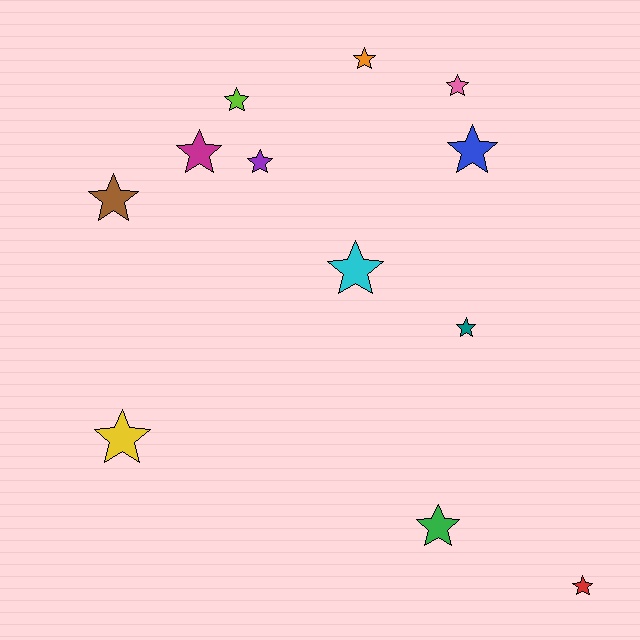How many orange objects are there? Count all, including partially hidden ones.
There is 1 orange object.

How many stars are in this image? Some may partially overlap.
There are 12 stars.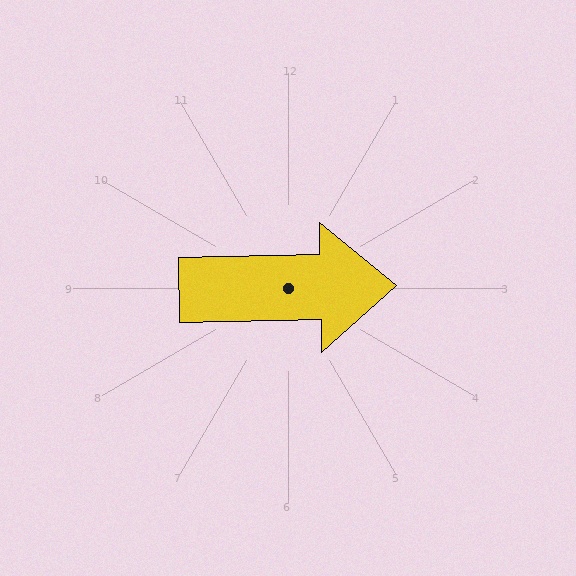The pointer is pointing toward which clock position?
Roughly 3 o'clock.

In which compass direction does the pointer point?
East.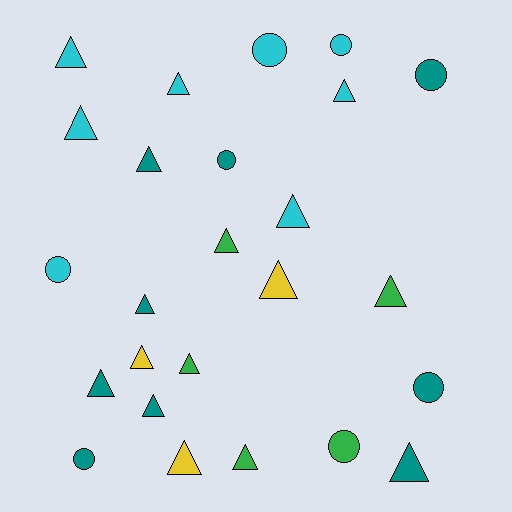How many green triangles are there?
There are 4 green triangles.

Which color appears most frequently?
Teal, with 9 objects.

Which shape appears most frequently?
Triangle, with 17 objects.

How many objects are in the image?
There are 25 objects.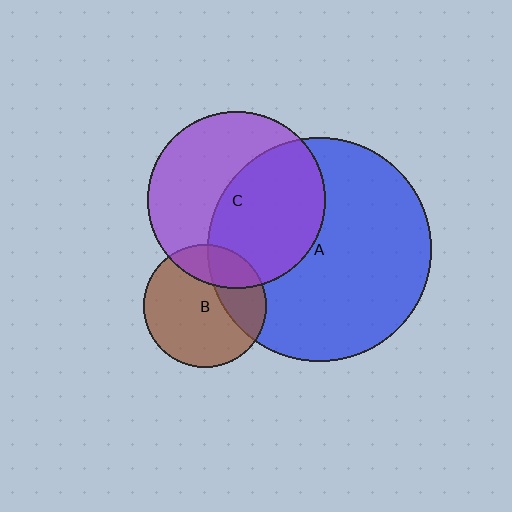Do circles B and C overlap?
Yes.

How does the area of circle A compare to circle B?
Approximately 3.3 times.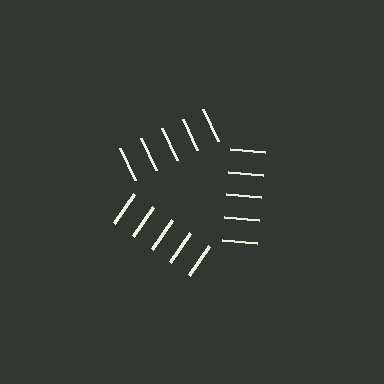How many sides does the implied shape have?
3 sides — the line-ends trace a triangle.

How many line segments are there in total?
15 — 5 along each of the 3 edges.